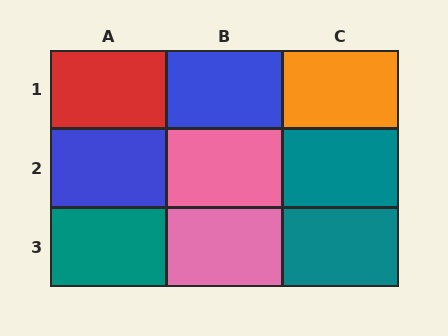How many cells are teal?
3 cells are teal.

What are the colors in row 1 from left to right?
Red, blue, orange.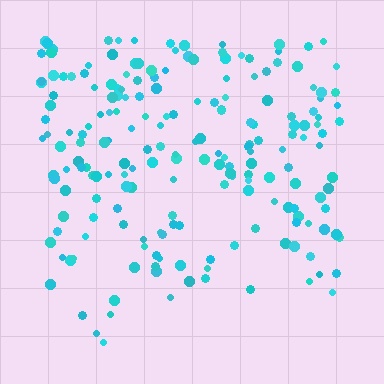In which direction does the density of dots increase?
From bottom to top, with the top side densest.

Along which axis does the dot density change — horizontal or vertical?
Vertical.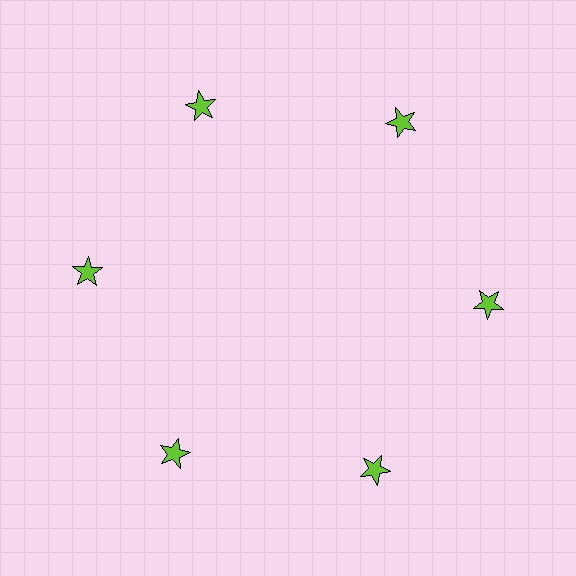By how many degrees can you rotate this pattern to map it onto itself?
The pattern maps onto itself every 60 degrees of rotation.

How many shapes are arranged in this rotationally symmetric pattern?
There are 6 shapes, arranged in 6 groups of 1.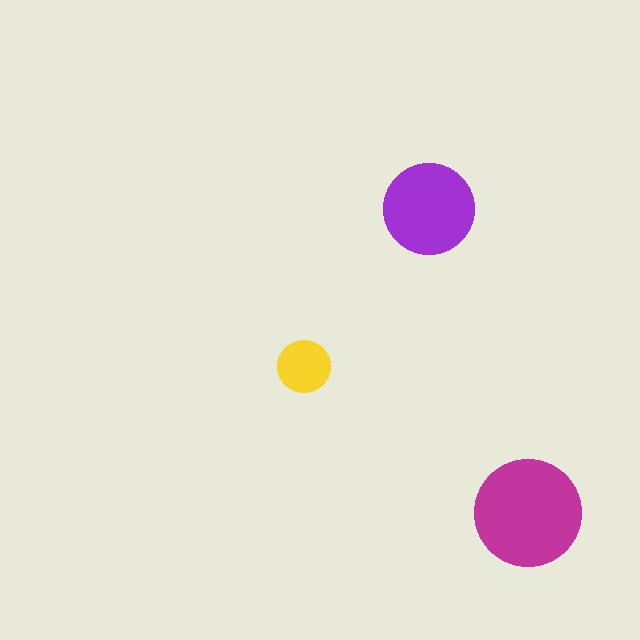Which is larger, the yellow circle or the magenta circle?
The magenta one.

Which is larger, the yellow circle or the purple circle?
The purple one.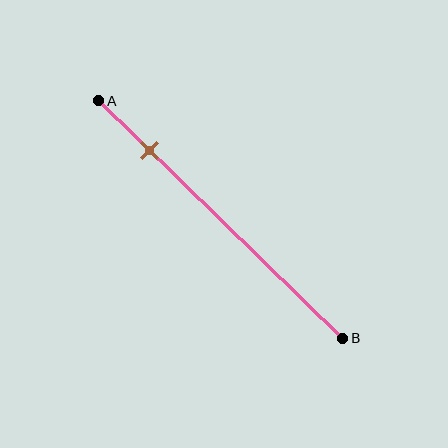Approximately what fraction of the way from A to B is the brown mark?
The brown mark is approximately 20% of the way from A to B.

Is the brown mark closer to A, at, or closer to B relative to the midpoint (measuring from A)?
The brown mark is closer to point A than the midpoint of segment AB.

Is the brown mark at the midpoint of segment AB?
No, the mark is at about 20% from A, not at the 50% midpoint.